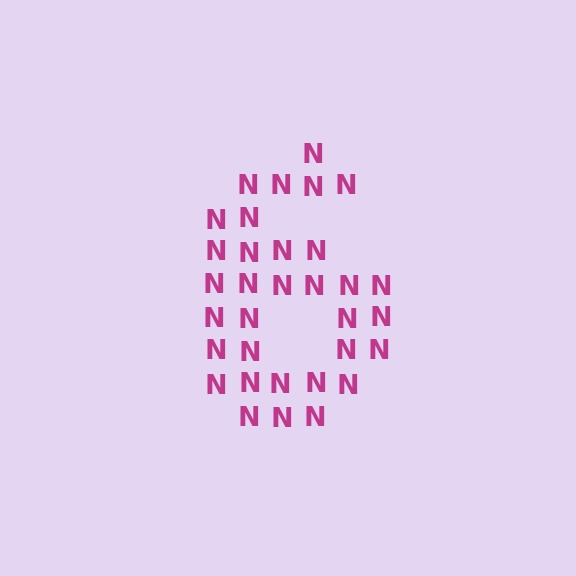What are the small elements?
The small elements are letter N's.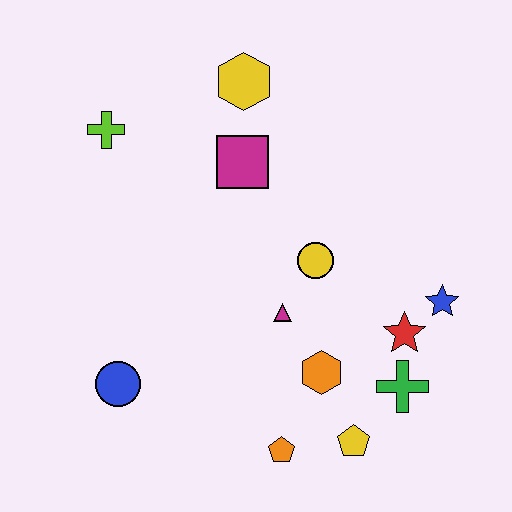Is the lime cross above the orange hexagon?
Yes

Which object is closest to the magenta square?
The yellow hexagon is closest to the magenta square.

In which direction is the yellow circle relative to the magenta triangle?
The yellow circle is above the magenta triangle.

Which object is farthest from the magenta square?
The yellow pentagon is farthest from the magenta square.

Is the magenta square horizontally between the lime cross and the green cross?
Yes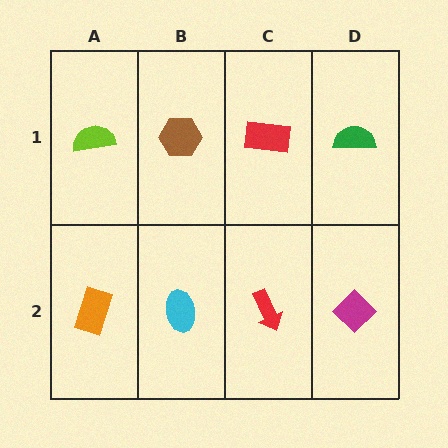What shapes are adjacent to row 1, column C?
A red arrow (row 2, column C), a brown hexagon (row 1, column B), a green semicircle (row 1, column D).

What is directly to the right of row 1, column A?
A brown hexagon.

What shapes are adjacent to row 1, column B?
A cyan ellipse (row 2, column B), a lime semicircle (row 1, column A), a red rectangle (row 1, column C).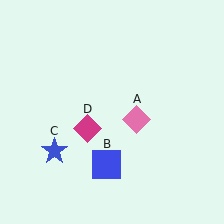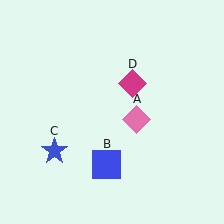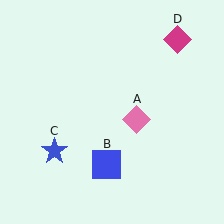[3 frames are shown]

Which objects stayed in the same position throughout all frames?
Pink diamond (object A) and blue square (object B) and blue star (object C) remained stationary.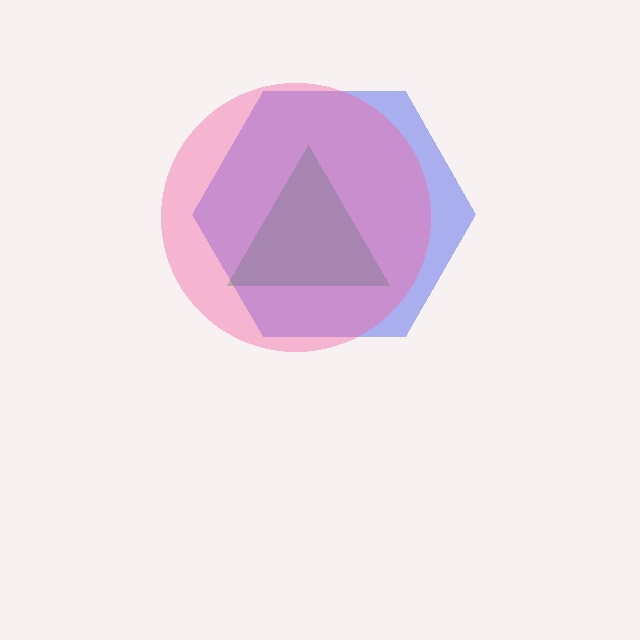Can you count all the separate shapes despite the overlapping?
Yes, there are 3 separate shapes.